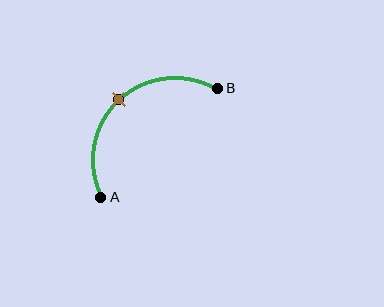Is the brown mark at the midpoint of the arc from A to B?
Yes. The brown mark lies on the arc at equal arc-length from both A and B — it is the arc midpoint.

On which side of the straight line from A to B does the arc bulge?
The arc bulges above and to the left of the straight line connecting A and B.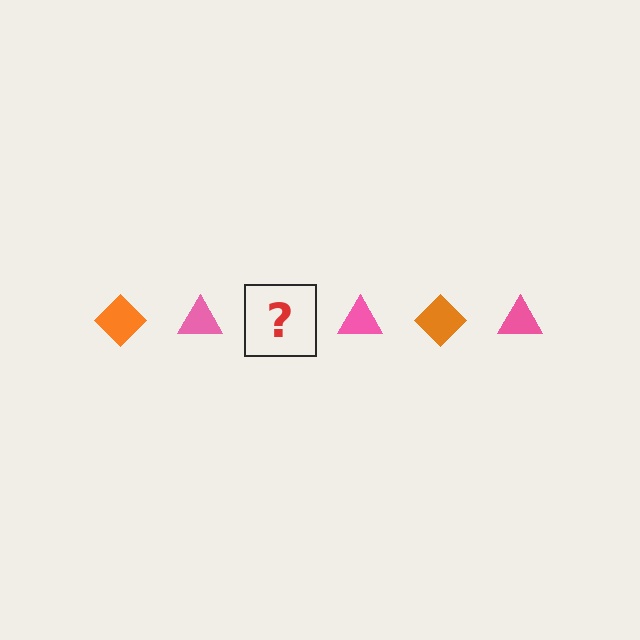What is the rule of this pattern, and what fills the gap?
The rule is that the pattern alternates between orange diamond and pink triangle. The gap should be filled with an orange diamond.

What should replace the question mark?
The question mark should be replaced with an orange diamond.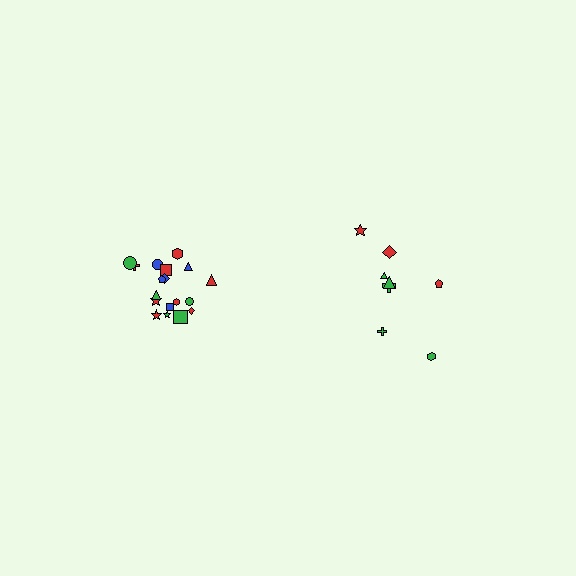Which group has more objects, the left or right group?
The left group.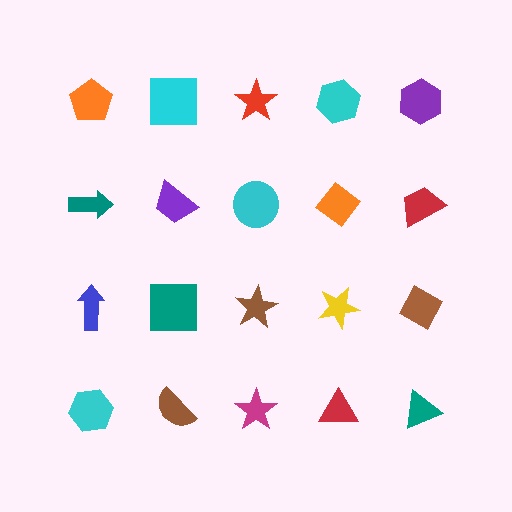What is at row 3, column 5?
A brown diamond.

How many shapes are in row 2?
5 shapes.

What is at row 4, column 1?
A cyan hexagon.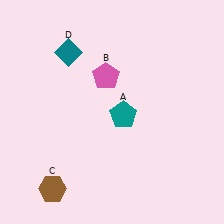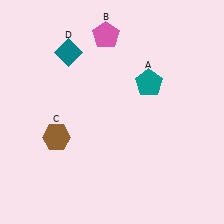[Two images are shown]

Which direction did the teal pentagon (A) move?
The teal pentagon (A) moved up.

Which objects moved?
The objects that moved are: the teal pentagon (A), the pink pentagon (B), the brown hexagon (C).